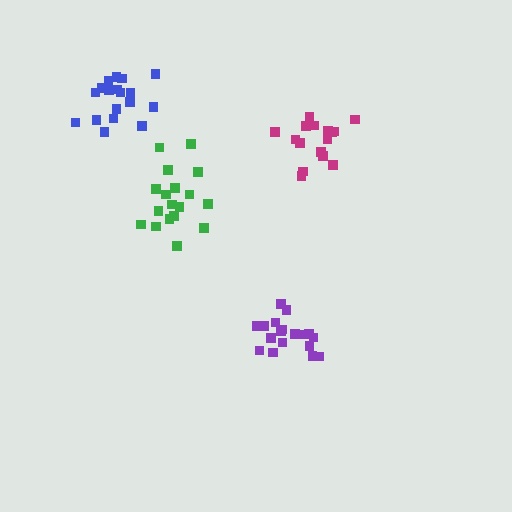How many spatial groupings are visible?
There are 4 spatial groupings.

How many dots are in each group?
Group 1: 16 dots, Group 2: 18 dots, Group 3: 18 dots, Group 4: 18 dots (70 total).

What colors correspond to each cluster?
The clusters are colored: magenta, green, purple, blue.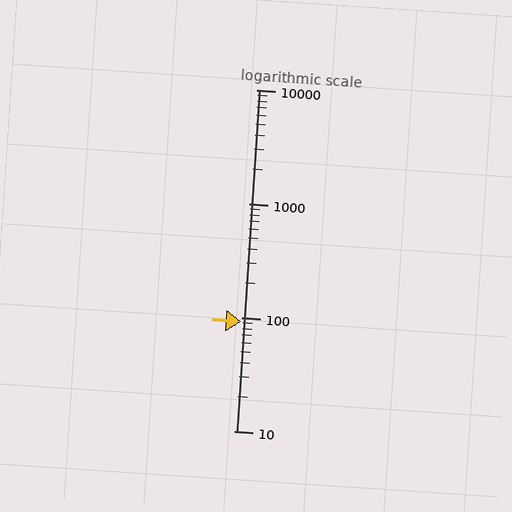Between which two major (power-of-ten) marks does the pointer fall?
The pointer is between 10 and 100.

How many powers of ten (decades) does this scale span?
The scale spans 3 decades, from 10 to 10000.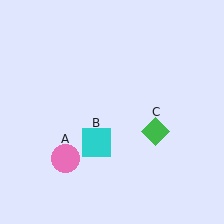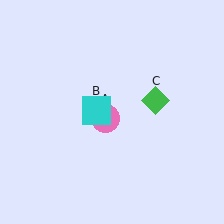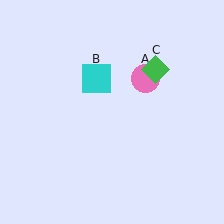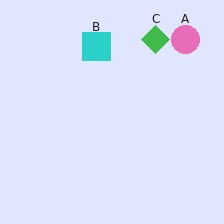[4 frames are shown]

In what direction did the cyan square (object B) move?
The cyan square (object B) moved up.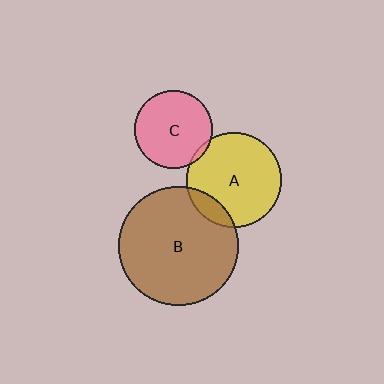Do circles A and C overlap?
Yes.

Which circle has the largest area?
Circle B (brown).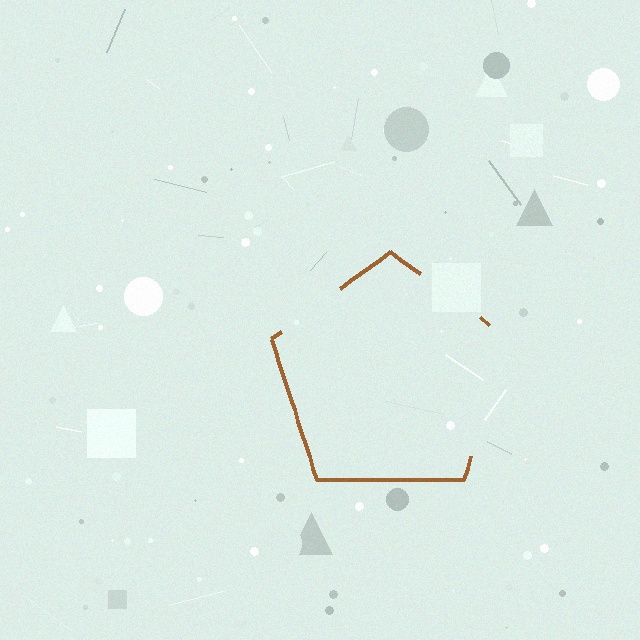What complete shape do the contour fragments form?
The contour fragments form a pentagon.